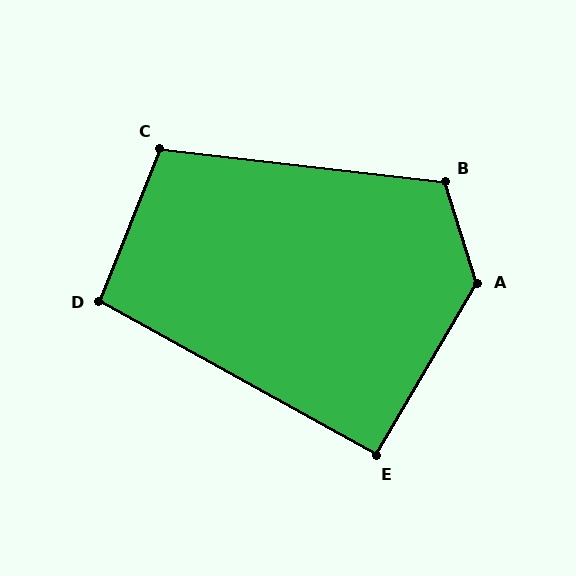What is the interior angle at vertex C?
Approximately 105 degrees (obtuse).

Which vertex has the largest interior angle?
A, at approximately 132 degrees.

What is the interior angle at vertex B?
Approximately 114 degrees (obtuse).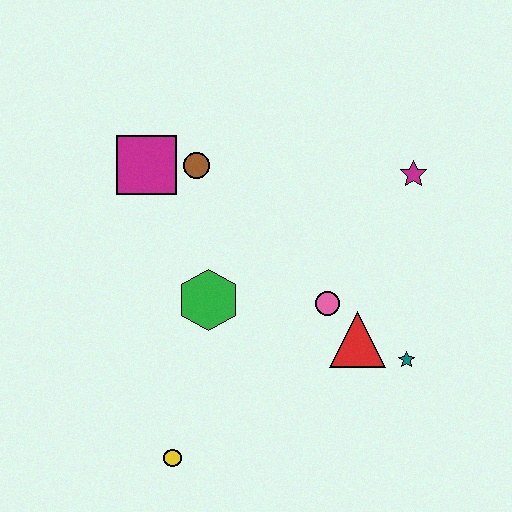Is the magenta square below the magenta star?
No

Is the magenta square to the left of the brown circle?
Yes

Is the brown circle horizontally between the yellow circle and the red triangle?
Yes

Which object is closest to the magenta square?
The brown circle is closest to the magenta square.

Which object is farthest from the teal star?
The magenta square is farthest from the teal star.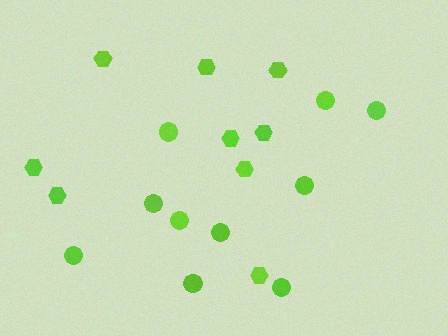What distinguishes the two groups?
There are 2 groups: one group of hexagons (9) and one group of circles (10).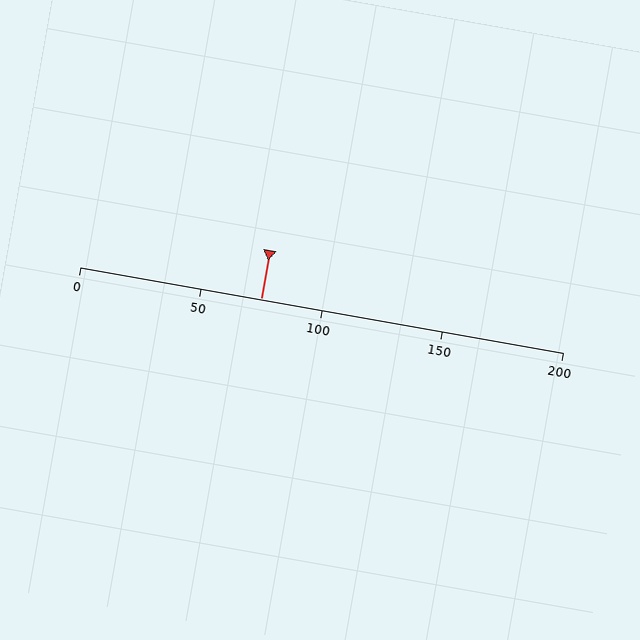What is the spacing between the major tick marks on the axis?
The major ticks are spaced 50 apart.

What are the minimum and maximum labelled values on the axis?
The axis runs from 0 to 200.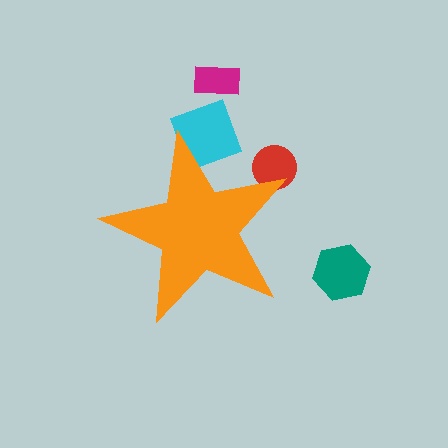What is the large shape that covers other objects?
An orange star.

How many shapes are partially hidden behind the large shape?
2 shapes are partially hidden.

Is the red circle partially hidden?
Yes, the red circle is partially hidden behind the orange star.